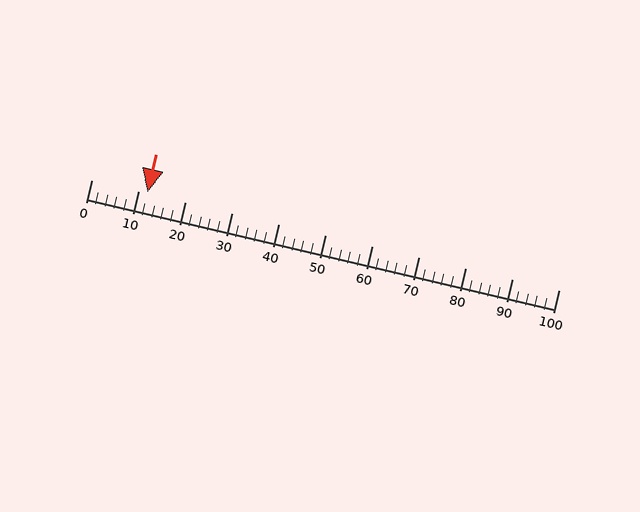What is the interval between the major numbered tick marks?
The major tick marks are spaced 10 units apart.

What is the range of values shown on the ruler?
The ruler shows values from 0 to 100.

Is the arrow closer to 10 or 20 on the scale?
The arrow is closer to 10.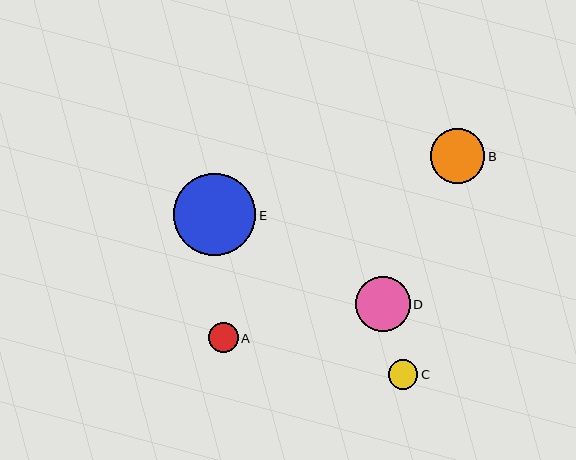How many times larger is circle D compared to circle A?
Circle D is approximately 1.8 times the size of circle A.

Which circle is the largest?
Circle E is the largest with a size of approximately 82 pixels.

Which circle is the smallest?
Circle C is the smallest with a size of approximately 29 pixels.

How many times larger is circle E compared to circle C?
Circle E is approximately 2.8 times the size of circle C.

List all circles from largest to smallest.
From largest to smallest: E, D, B, A, C.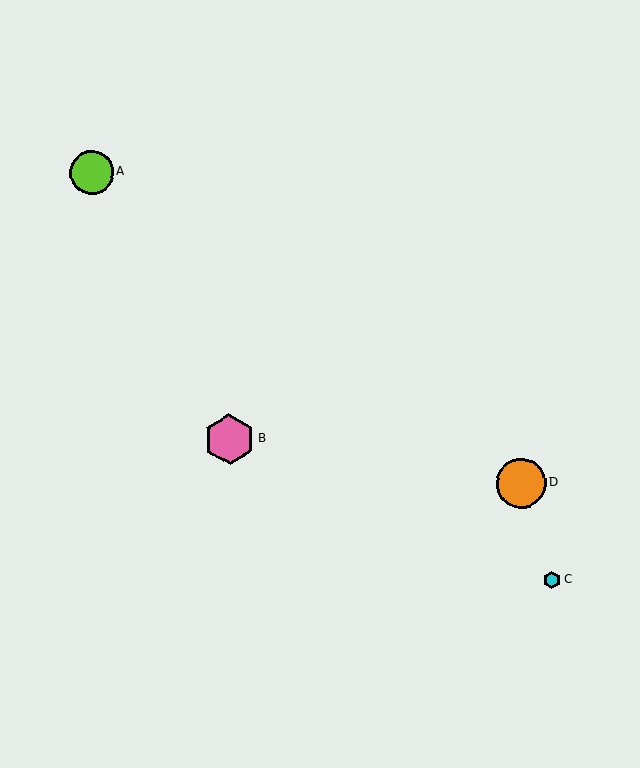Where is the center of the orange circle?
The center of the orange circle is at (521, 483).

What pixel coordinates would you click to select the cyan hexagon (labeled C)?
Click at (552, 580) to select the cyan hexagon C.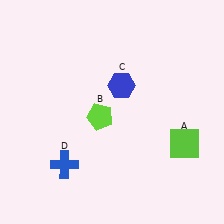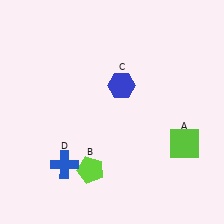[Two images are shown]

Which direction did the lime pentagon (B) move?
The lime pentagon (B) moved down.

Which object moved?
The lime pentagon (B) moved down.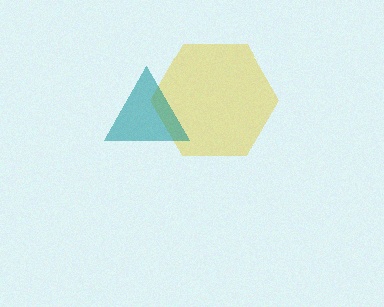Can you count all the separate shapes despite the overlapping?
Yes, there are 2 separate shapes.